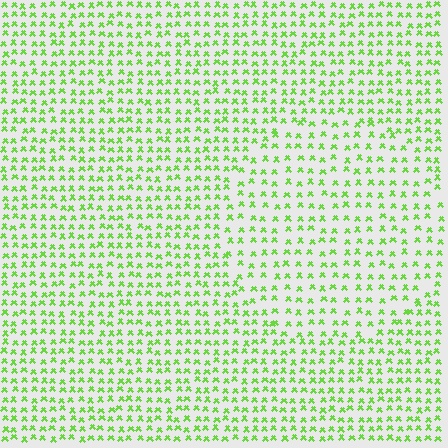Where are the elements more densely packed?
The elements are more densely packed outside the circle boundary.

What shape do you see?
I see a circle.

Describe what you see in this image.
The image contains small lime elements arranged at two different densities. A circle-shaped region is visible where the elements are less densely packed than the surrounding area.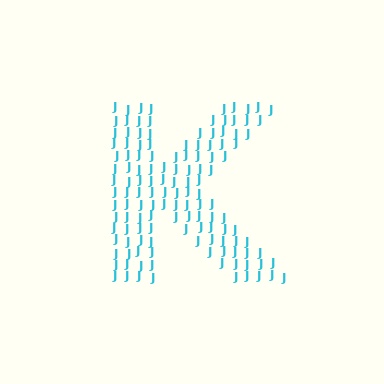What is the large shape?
The large shape is the letter K.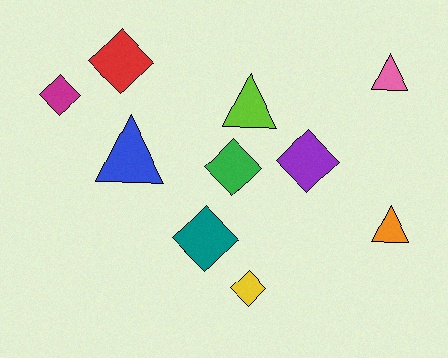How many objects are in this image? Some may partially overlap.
There are 10 objects.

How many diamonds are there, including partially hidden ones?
There are 6 diamonds.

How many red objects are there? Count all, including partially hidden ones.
There is 1 red object.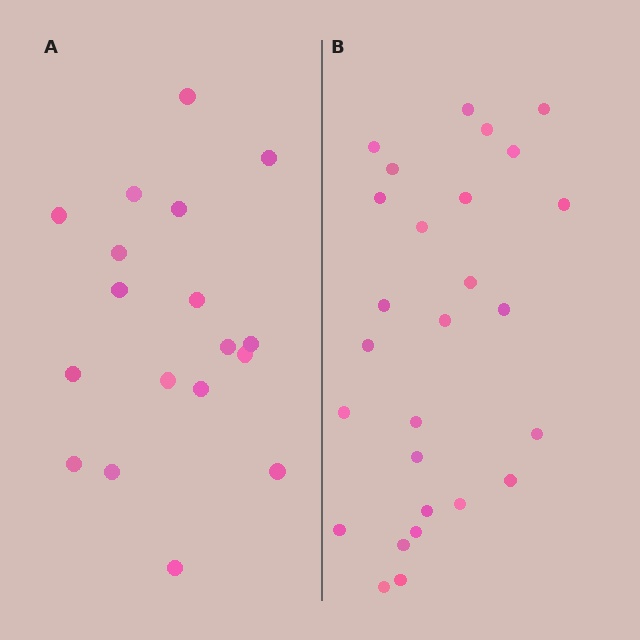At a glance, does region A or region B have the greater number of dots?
Region B (the right region) has more dots.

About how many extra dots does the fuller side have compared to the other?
Region B has roughly 8 or so more dots than region A.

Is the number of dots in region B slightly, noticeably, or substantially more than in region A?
Region B has substantially more. The ratio is roughly 1.5 to 1.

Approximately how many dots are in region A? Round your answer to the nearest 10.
About 20 dots. (The exact count is 18, which rounds to 20.)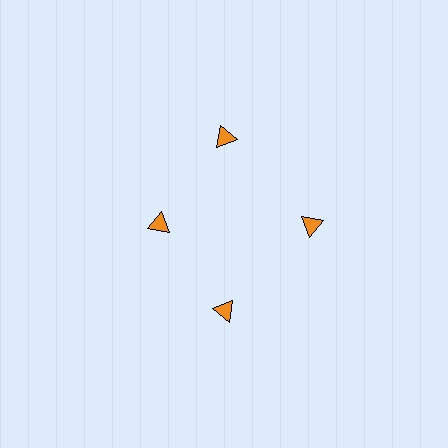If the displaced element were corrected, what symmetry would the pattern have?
It would have 4-fold rotational symmetry — the pattern would map onto itself every 90 degrees.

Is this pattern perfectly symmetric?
No. The 4 orange triangles are arranged in a ring, but one element near the 9 o'clock position is pulled inward toward the center, breaking the 4-fold rotational symmetry.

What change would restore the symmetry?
The symmetry would be restored by moving it outward, back onto the ring so that all 4 triangles sit at equal angles and equal distance from the center.